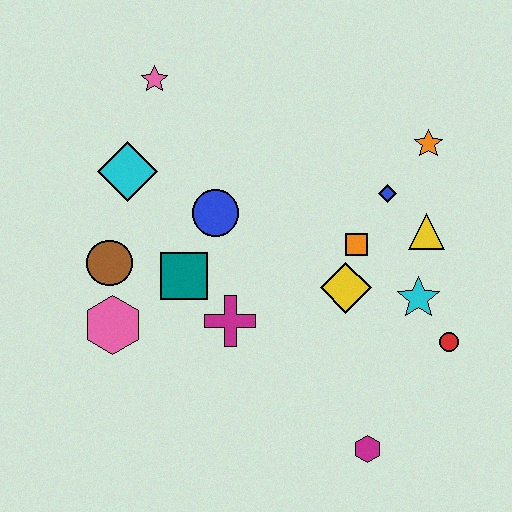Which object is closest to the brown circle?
The pink hexagon is closest to the brown circle.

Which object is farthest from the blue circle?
The magenta hexagon is farthest from the blue circle.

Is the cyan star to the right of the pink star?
Yes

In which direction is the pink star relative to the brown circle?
The pink star is above the brown circle.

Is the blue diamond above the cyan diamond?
No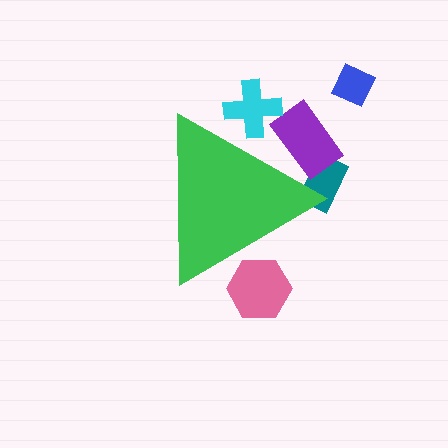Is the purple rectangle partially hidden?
Yes, the purple rectangle is partially hidden behind the green triangle.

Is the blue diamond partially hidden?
No, the blue diamond is fully visible.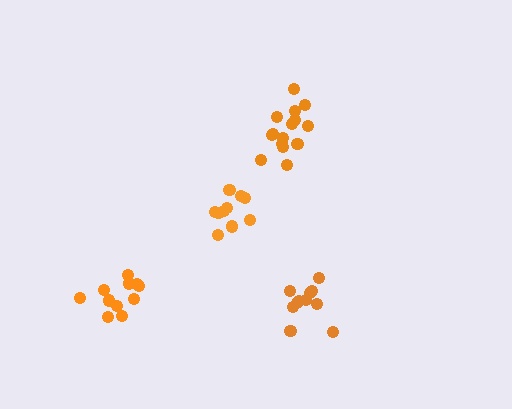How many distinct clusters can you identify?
There are 4 distinct clusters.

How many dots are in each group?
Group 1: 11 dots, Group 2: 10 dots, Group 3: 15 dots, Group 4: 11 dots (47 total).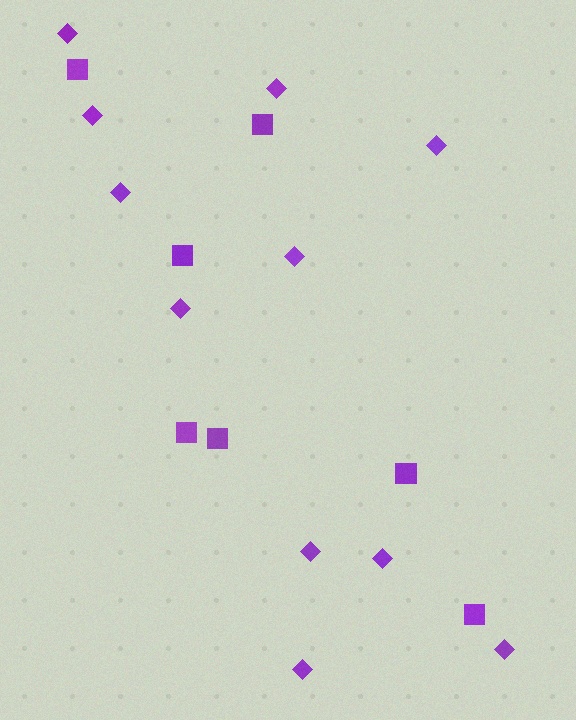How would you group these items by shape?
There are 2 groups: one group of squares (7) and one group of diamonds (11).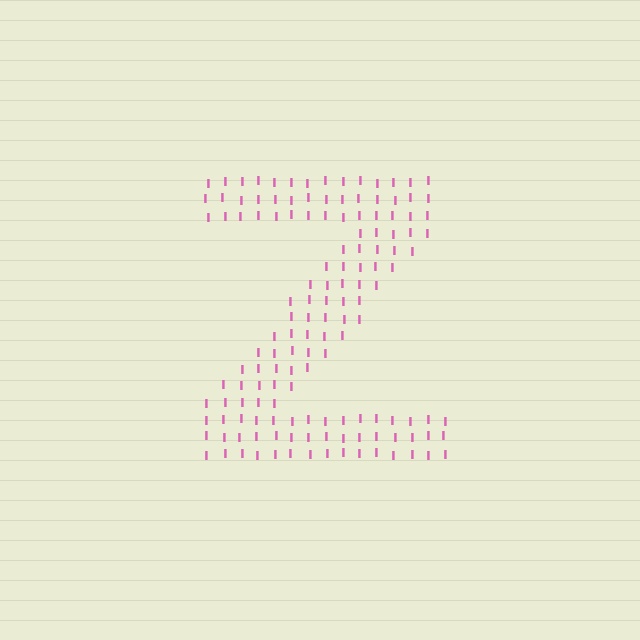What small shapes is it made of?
It is made of small letter I's.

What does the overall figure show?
The overall figure shows the letter Z.